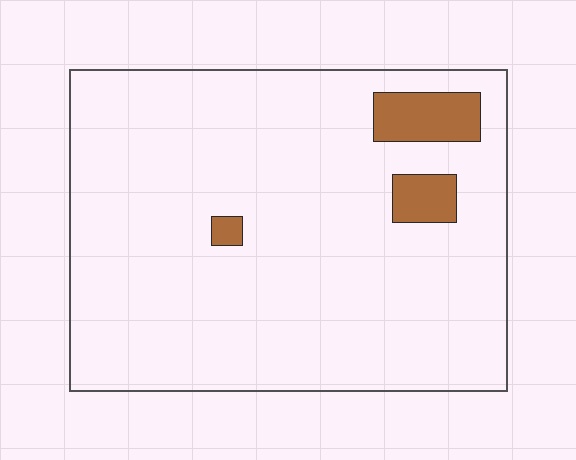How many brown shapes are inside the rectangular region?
3.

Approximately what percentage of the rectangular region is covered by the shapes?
Approximately 5%.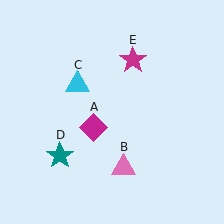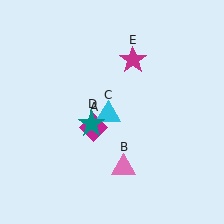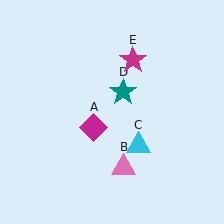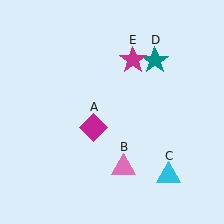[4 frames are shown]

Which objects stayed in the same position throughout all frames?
Magenta diamond (object A) and pink triangle (object B) and magenta star (object E) remained stationary.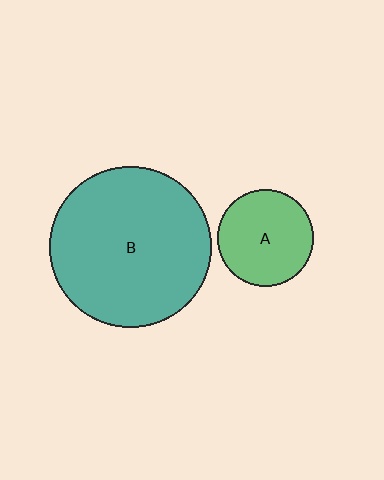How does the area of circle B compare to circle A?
Approximately 2.8 times.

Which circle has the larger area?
Circle B (teal).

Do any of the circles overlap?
No, none of the circles overlap.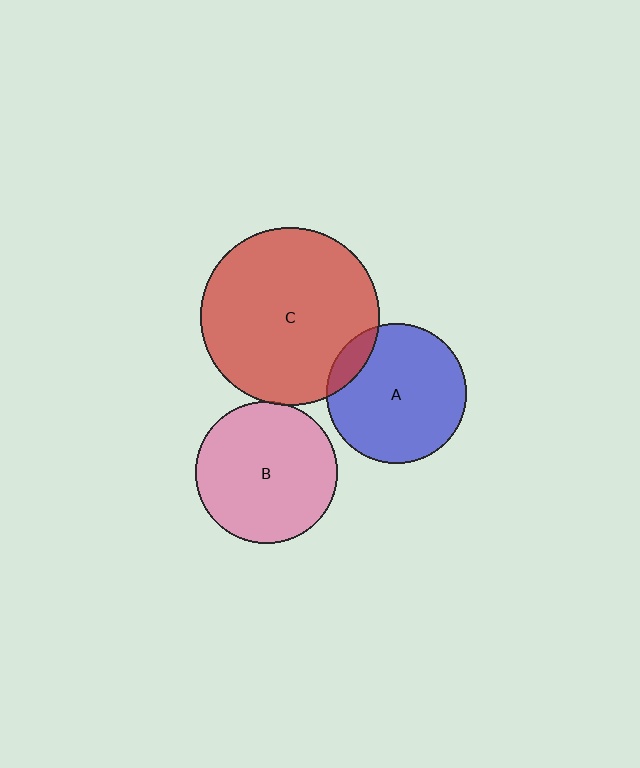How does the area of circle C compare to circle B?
Approximately 1.6 times.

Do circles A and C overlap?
Yes.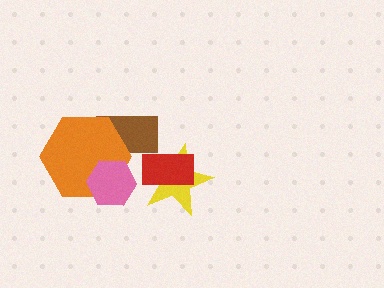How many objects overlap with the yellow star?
1 object overlaps with the yellow star.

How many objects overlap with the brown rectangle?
1 object overlaps with the brown rectangle.